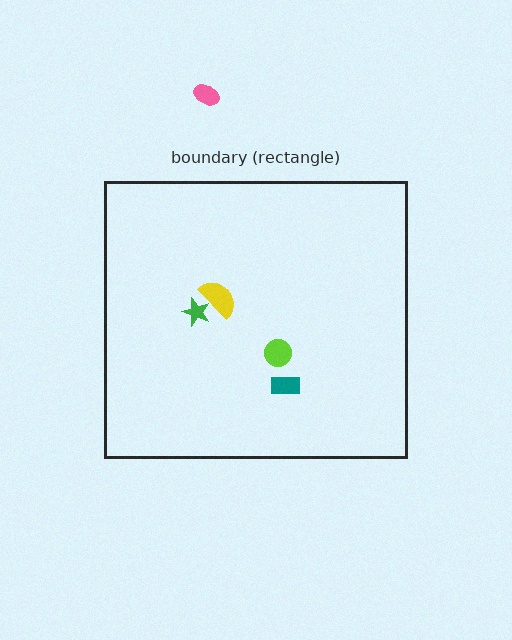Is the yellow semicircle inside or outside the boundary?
Inside.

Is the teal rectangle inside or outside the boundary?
Inside.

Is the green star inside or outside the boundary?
Inside.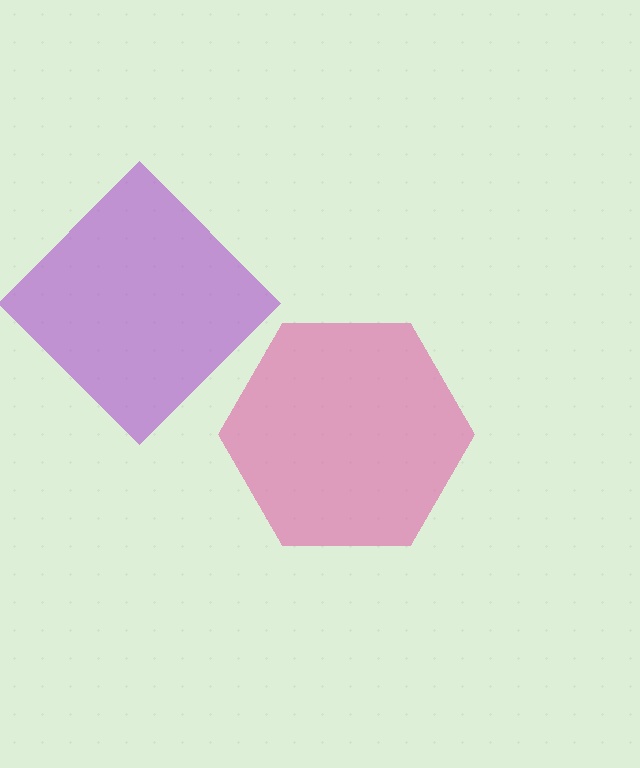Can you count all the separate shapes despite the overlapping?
Yes, there are 2 separate shapes.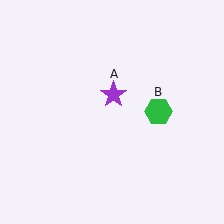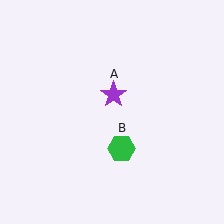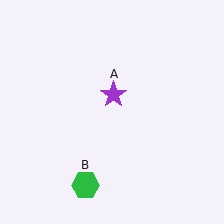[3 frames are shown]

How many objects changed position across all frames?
1 object changed position: green hexagon (object B).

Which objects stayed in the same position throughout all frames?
Purple star (object A) remained stationary.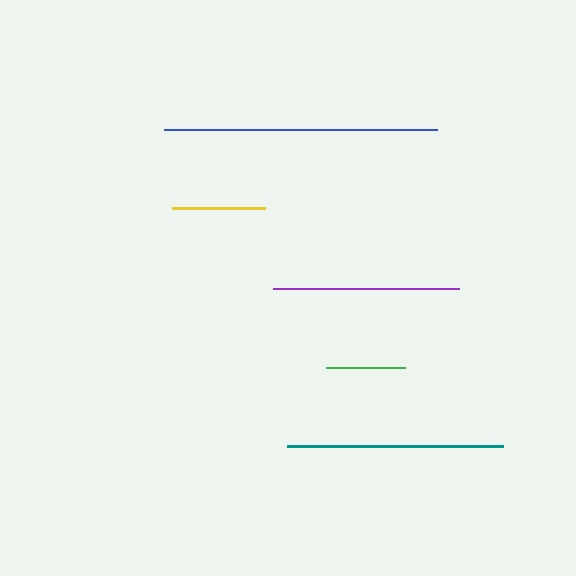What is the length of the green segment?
The green segment is approximately 80 pixels long.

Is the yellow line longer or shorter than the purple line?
The purple line is longer than the yellow line.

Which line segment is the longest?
The blue line is the longest at approximately 274 pixels.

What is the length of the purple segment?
The purple segment is approximately 187 pixels long.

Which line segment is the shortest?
The green line is the shortest at approximately 80 pixels.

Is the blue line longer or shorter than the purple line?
The blue line is longer than the purple line.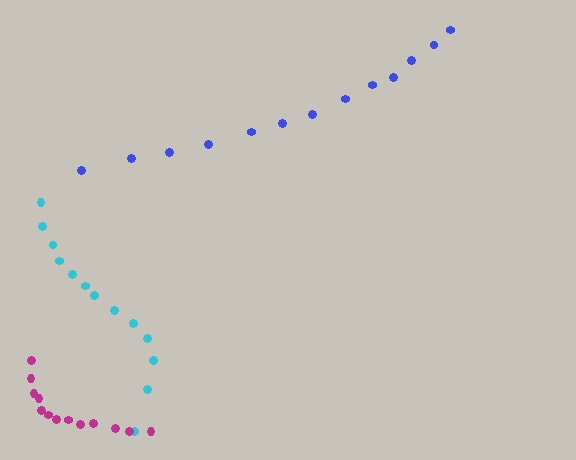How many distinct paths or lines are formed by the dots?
There are 3 distinct paths.